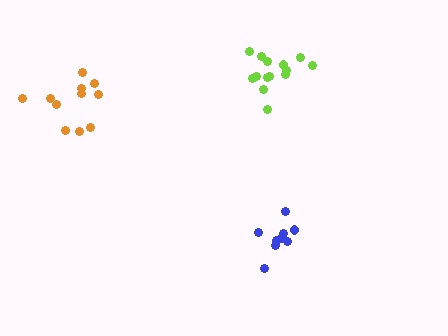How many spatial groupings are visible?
There are 3 spatial groupings.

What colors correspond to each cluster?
The clusters are colored: blue, lime, orange.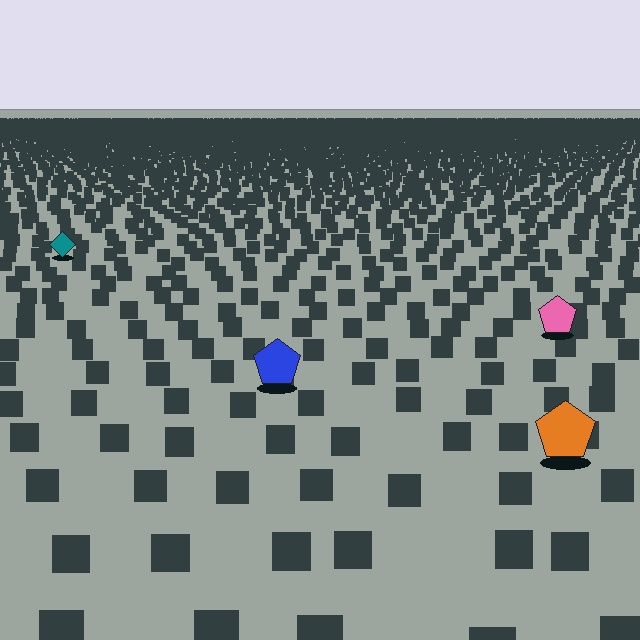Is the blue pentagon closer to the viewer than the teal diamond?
Yes. The blue pentagon is closer — you can tell from the texture gradient: the ground texture is coarser near it.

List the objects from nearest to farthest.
From nearest to farthest: the orange pentagon, the blue pentagon, the pink pentagon, the teal diamond.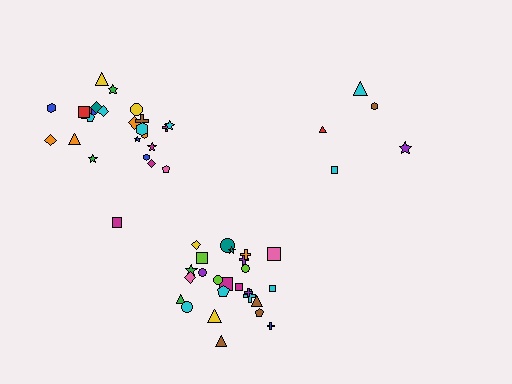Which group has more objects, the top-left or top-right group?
The top-left group.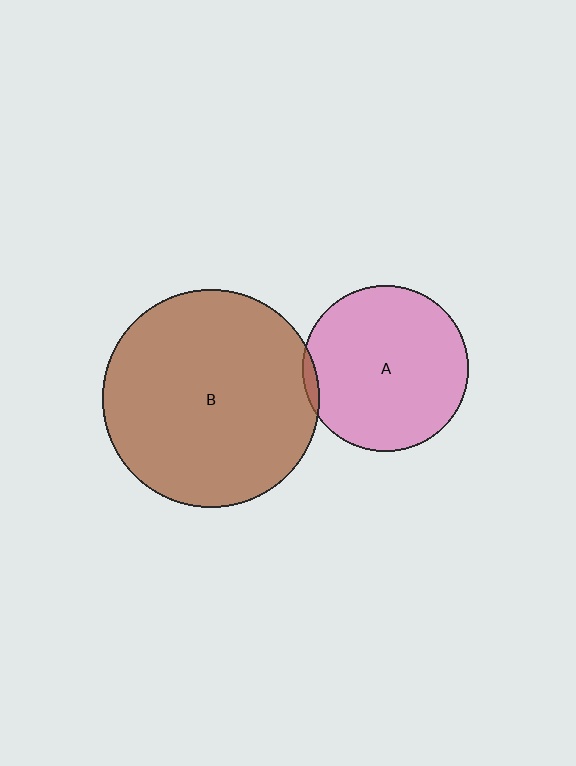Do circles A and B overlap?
Yes.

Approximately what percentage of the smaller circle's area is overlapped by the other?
Approximately 5%.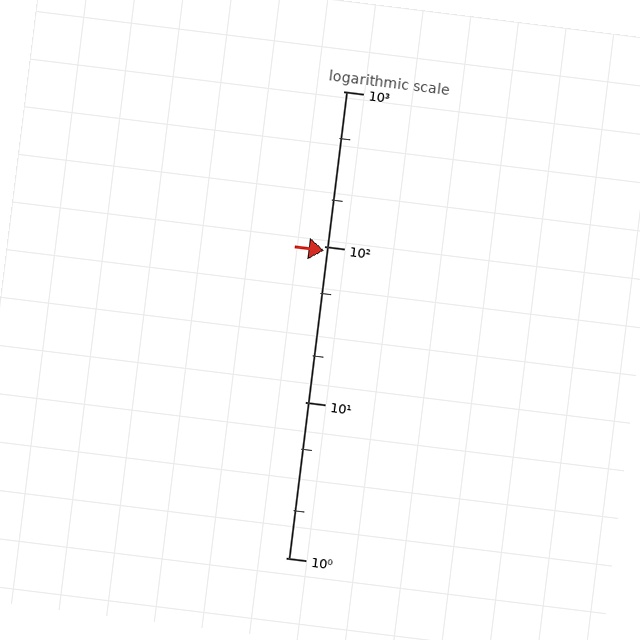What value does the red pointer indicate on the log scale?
The pointer indicates approximately 95.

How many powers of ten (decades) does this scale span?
The scale spans 3 decades, from 1 to 1000.